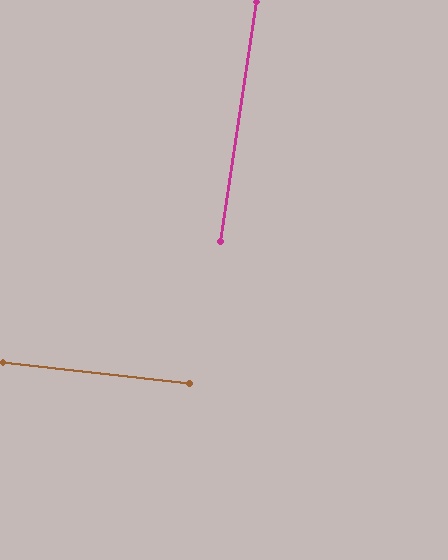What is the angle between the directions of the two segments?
Approximately 88 degrees.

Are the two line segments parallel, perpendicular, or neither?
Perpendicular — they meet at approximately 88°.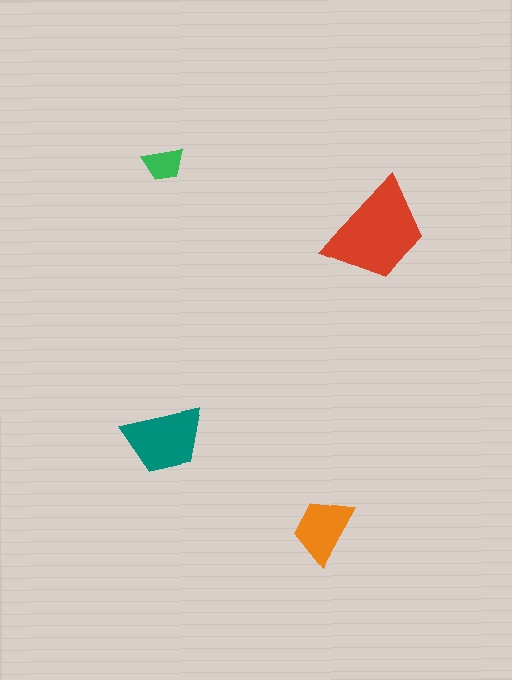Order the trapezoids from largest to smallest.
the red one, the teal one, the orange one, the green one.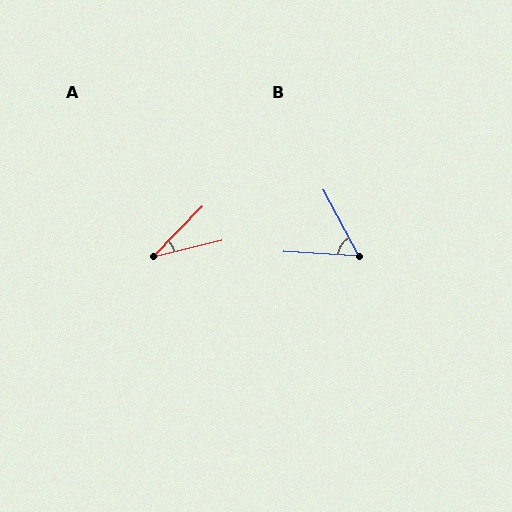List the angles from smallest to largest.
A (32°), B (58°).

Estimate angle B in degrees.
Approximately 58 degrees.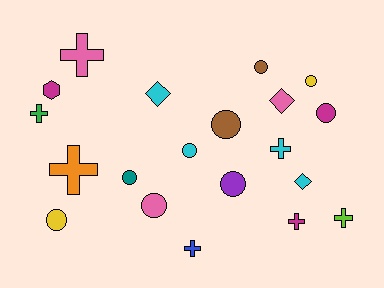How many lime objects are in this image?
There is 1 lime object.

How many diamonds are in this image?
There are 3 diamonds.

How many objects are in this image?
There are 20 objects.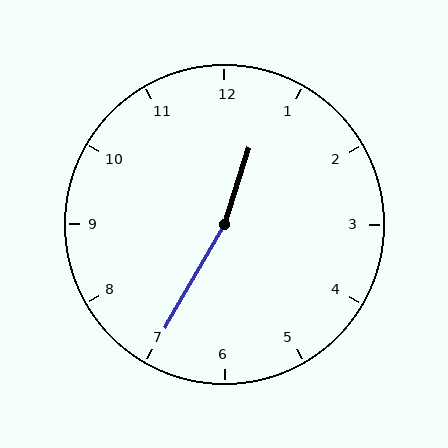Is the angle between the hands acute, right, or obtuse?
It is obtuse.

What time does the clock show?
12:35.